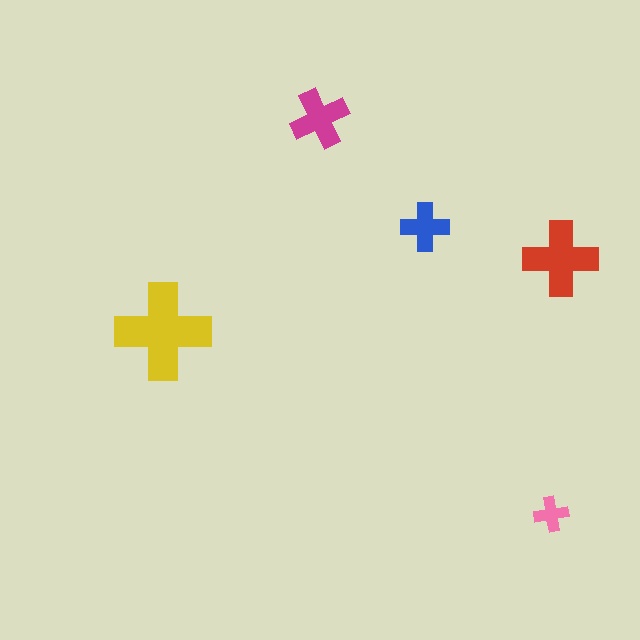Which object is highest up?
The magenta cross is topmost.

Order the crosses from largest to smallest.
the yellow one, the red one, the magenta one, the blue one, the pink one.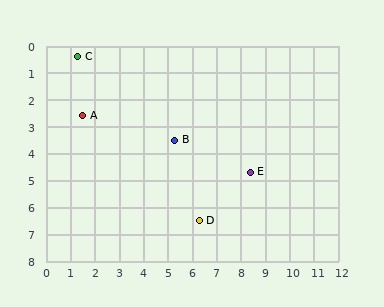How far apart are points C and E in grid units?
Points C and E are about 8.3 grid units apart.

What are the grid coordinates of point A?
Point A is at approximately (1.5, 2.6).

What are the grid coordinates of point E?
Point E is at approximately (8.4, 4.7).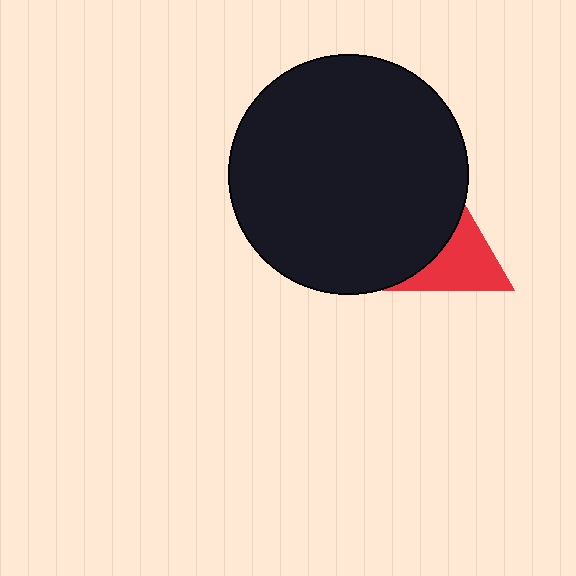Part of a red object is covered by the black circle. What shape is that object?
It is a triangle.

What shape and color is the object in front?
The object in front is a black circle.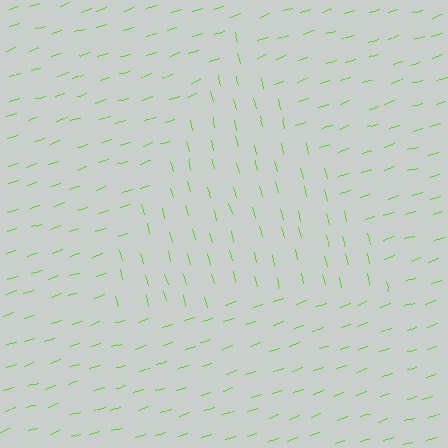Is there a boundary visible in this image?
Yes, there is a texture boundary formed by a change in line orientation.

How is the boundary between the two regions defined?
The boundary is defined purely by a change in line orientation (approximately 86 degrees difference). All lines are the same color and thickness.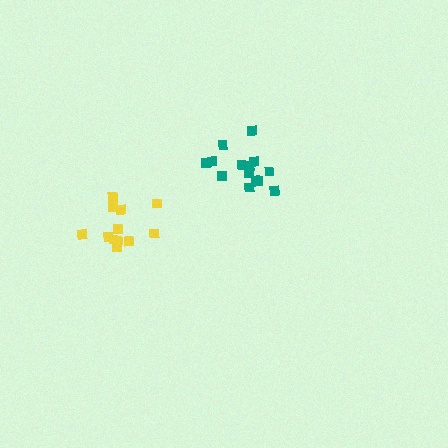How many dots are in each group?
Group 1: 15 dots, Group 2: 13 dots (28 total).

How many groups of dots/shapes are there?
There are 2 groups.